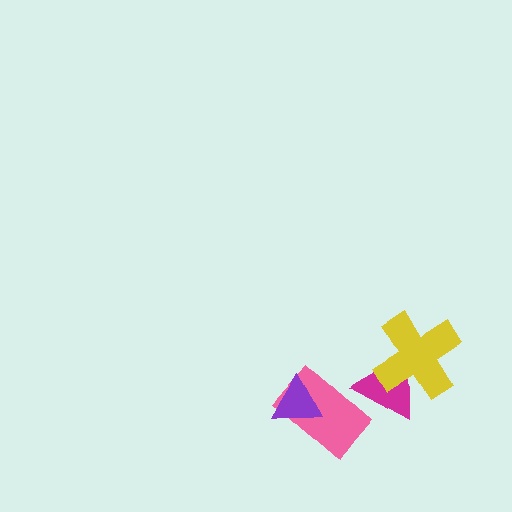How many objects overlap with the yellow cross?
1 object overlaps with the yellow cross.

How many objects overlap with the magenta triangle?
2 objects overlap with the magenta triangle.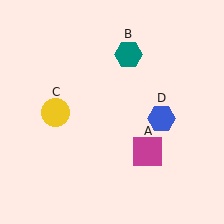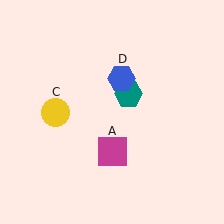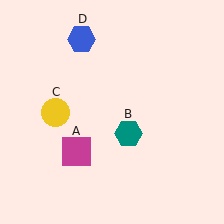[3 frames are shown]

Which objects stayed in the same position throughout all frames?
Yellow circle (object C) remained stationary.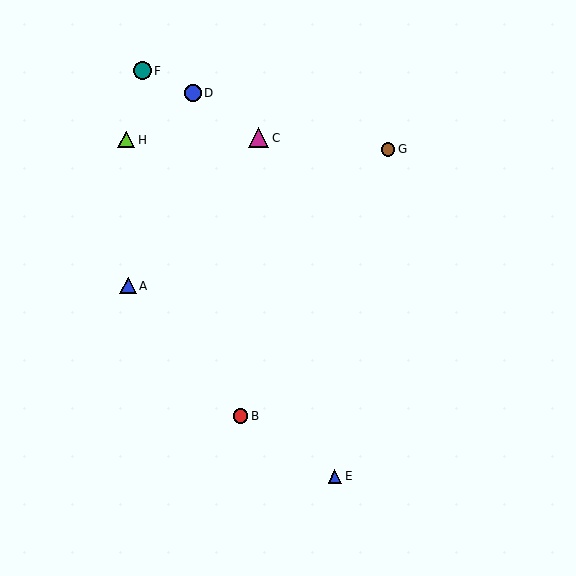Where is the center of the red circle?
The center of the red circle is at (240, 416).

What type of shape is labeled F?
Shape F is a teal circle.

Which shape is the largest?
The magenta triangle (labeled C) is the largest.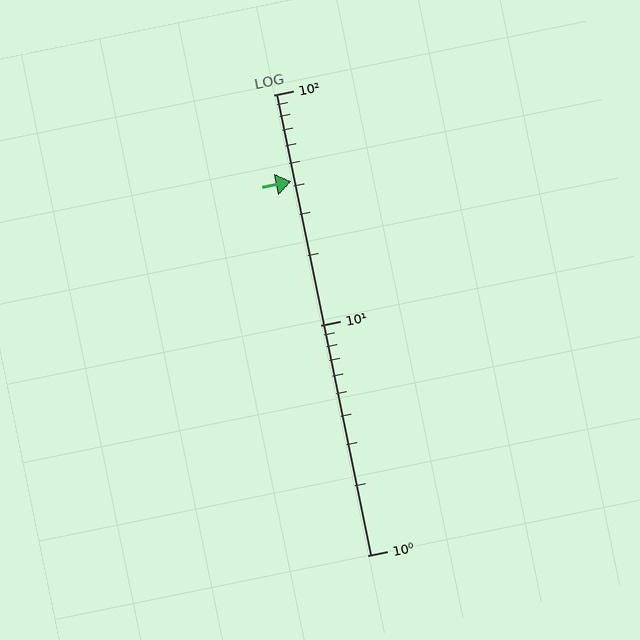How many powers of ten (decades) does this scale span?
The scale spans 2 decades, from 1 to 100.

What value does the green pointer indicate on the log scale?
The pointer indicates approximately 42.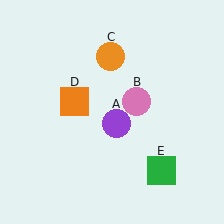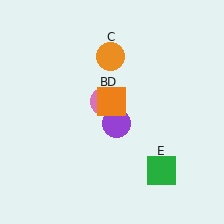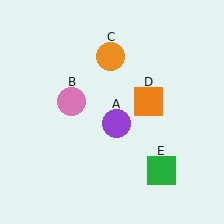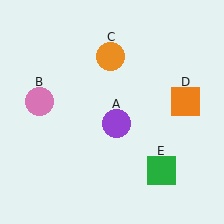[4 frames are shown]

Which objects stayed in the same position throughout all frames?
Purple circle (object A) and orange circle (object C) and green square (object E) remained stationary.